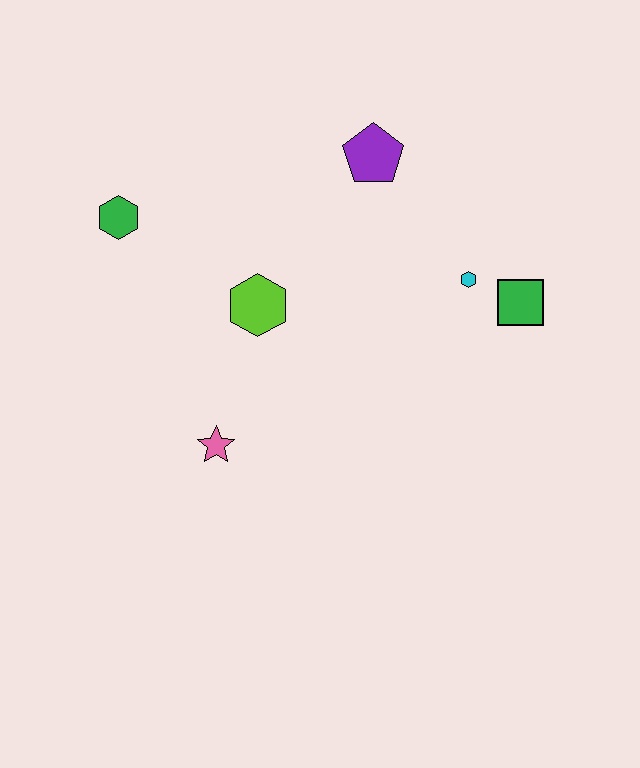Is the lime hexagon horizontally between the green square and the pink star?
Yes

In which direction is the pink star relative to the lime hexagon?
The pink star is below the lime hexagon.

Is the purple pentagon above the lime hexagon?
Yes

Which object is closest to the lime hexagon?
The pink star is closest to the lime hexagon.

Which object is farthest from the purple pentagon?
The pink star is farthest from the purple pentagon.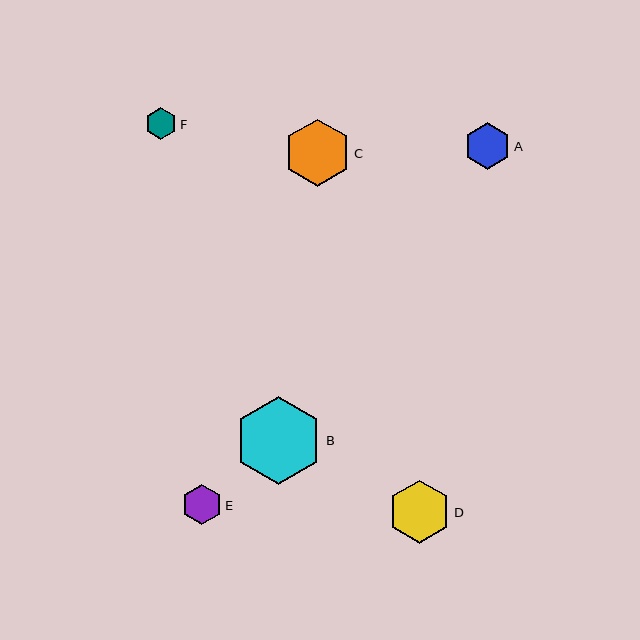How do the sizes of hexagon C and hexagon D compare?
Hexagon C and hexagon D are approximately the same size.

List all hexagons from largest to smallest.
From largest to smallest: B, C, D, A, E, F.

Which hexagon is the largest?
Hexagon B is the largest with a size of approximately 88 pixels.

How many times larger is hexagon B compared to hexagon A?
Hexagon B is approximately 1.9 times the size of hexagon A.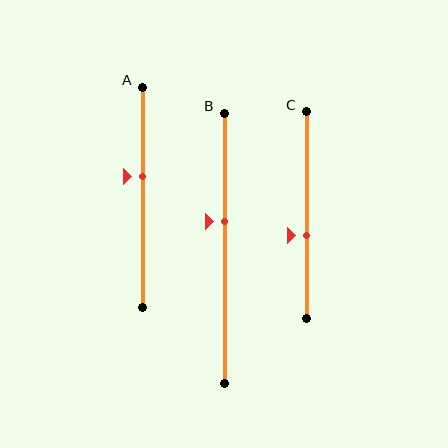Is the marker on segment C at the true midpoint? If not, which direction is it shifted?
No, the marker on segment C is shifted downward by about 10% of the segment length.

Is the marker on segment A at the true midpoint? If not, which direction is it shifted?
No, the marker on segment A is shifted upward by about 10% of the segment length.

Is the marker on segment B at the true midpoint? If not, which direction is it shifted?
No, the marker on segment B is shifted upward by about 10% of the segment length.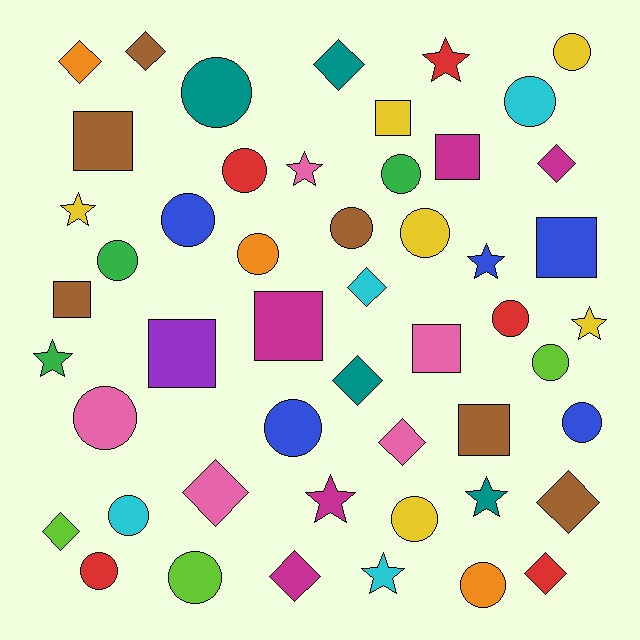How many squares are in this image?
There are 9 squares.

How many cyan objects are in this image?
There are 4 cyan objects.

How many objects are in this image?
There are 50 objects.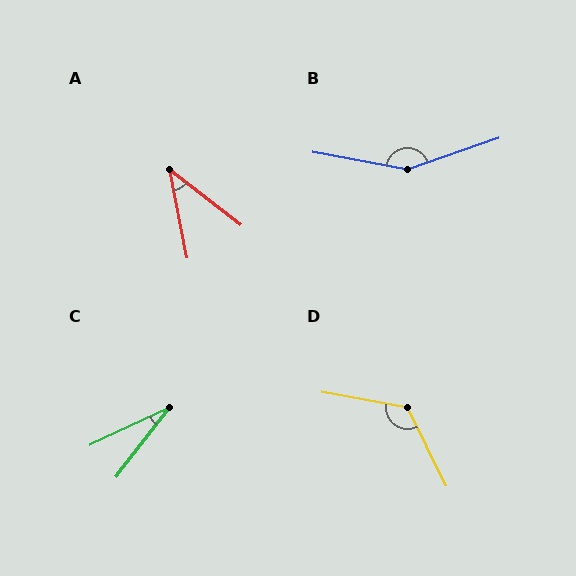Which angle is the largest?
B, at approximately 151 degrees.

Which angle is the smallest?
C, at approximately 27 degrees.